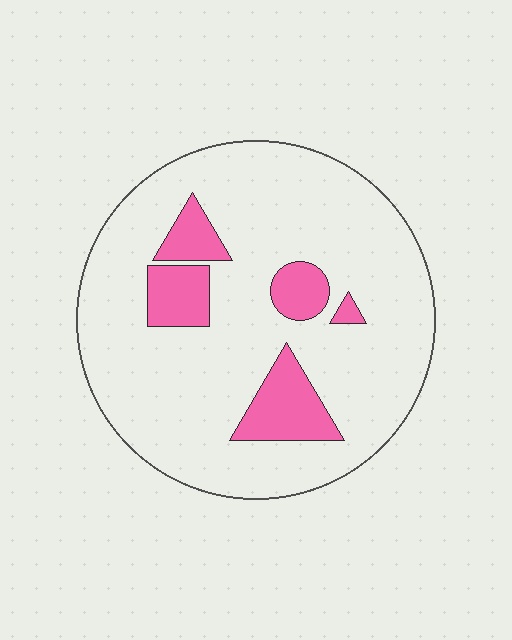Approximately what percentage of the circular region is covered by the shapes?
Approximately 15%.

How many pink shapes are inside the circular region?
5.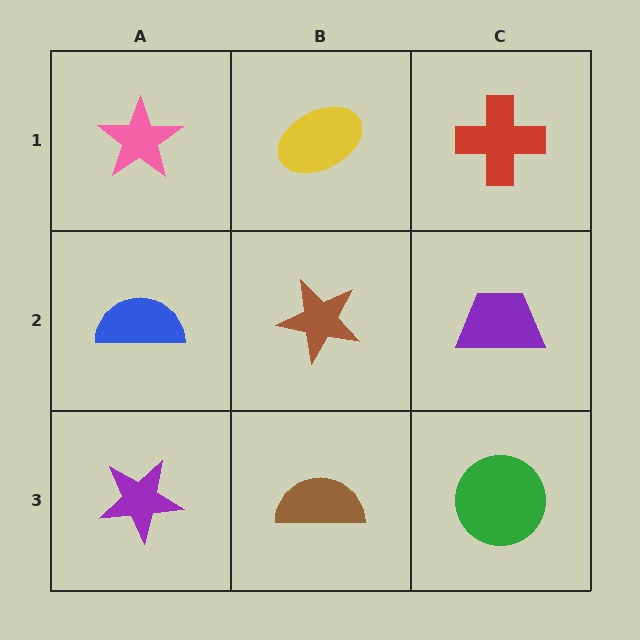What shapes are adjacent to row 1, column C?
A purple trapezoid (row 2, column C), a yellow ellipse (row 1, column B).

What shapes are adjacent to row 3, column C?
A purple trapezoid (row 2, column C), a brown semicircle (row 3, column B).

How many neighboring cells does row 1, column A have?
2.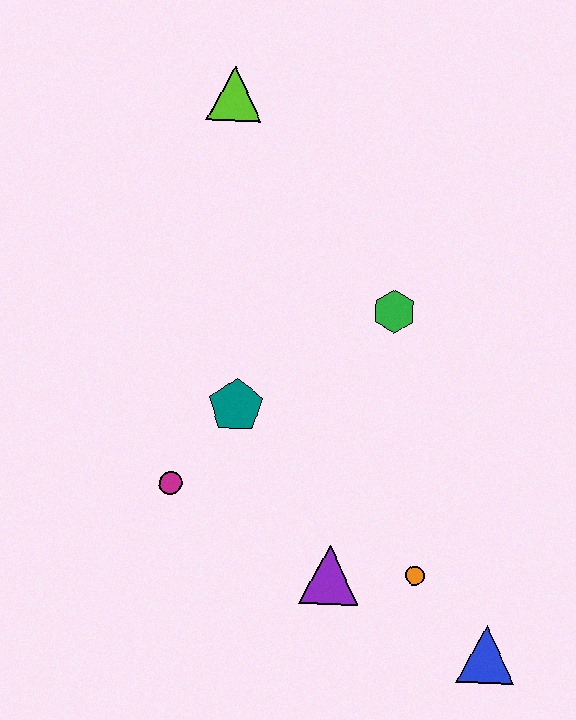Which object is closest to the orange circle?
The purple triangle is closest to the orange circle.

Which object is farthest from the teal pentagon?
The blue triangle is farthest from the teal pentagon.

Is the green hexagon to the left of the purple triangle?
No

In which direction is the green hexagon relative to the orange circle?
The green hexagon is above the orange circle.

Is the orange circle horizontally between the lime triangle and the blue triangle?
Yes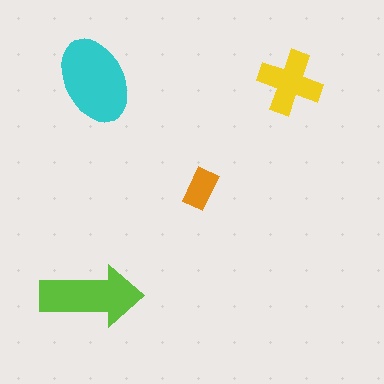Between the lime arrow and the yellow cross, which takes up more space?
The lime arrow.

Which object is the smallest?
The orange rectangle.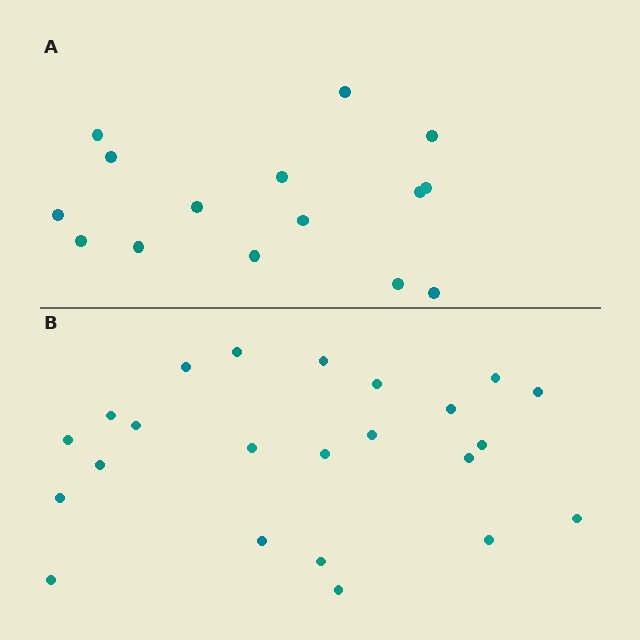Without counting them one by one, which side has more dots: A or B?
Region B (the bottom region) has more dots.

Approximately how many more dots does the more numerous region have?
Region B has roughly 8 or so more dots than region A.